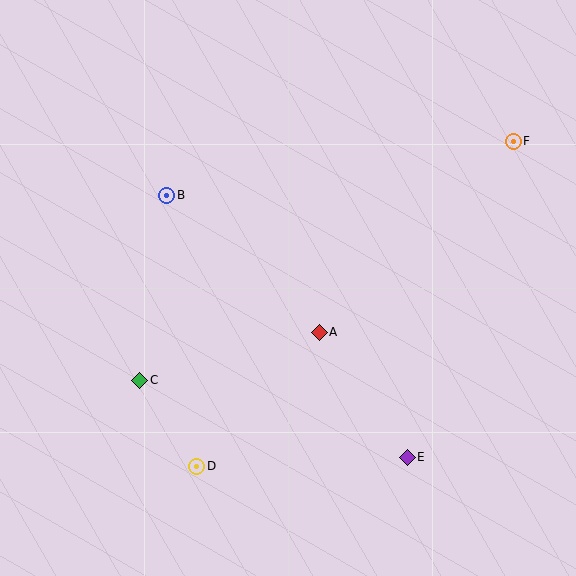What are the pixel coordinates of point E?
Point E is at (407, 457).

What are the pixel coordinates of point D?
Point D is at (197, 466).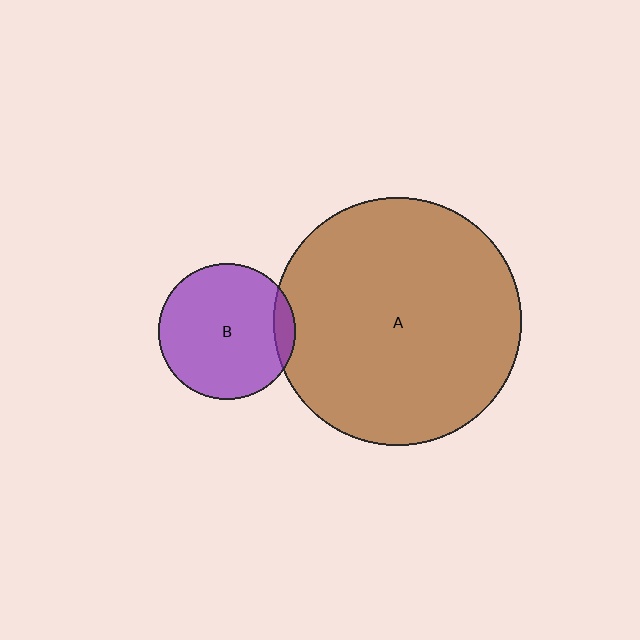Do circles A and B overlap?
Yes.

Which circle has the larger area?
Circle A (brown).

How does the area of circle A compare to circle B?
Approximately 3.3 times.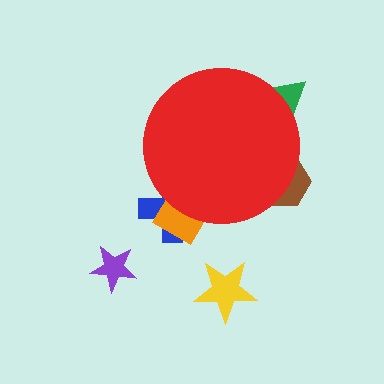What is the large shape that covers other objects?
A red circle.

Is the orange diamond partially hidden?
Yes, the orange diamond is partially hidden behind the red circle.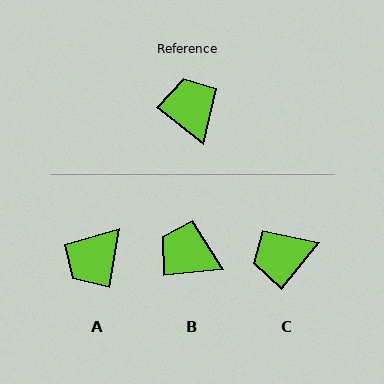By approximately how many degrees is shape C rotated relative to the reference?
Approximately 90 degrees counter-clockwise.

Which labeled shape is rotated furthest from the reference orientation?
A, about 119 degrees away.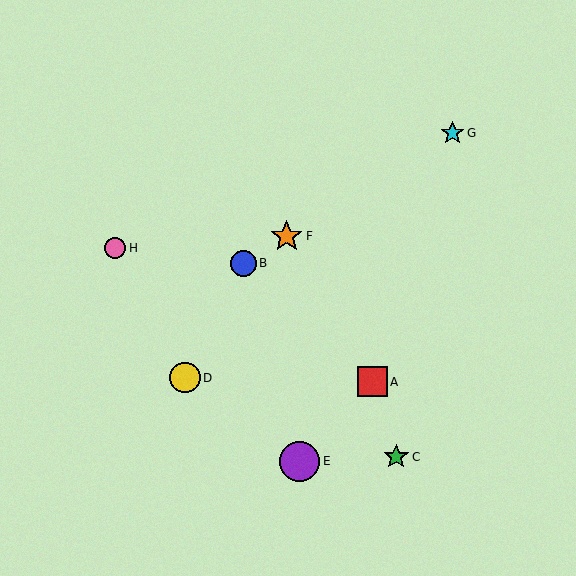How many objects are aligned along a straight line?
3 objects (B, F, G) are aligned along a straight line.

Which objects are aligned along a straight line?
Objects B, F, G are aligned along a straight line.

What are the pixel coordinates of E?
Object E is at (300, 461).